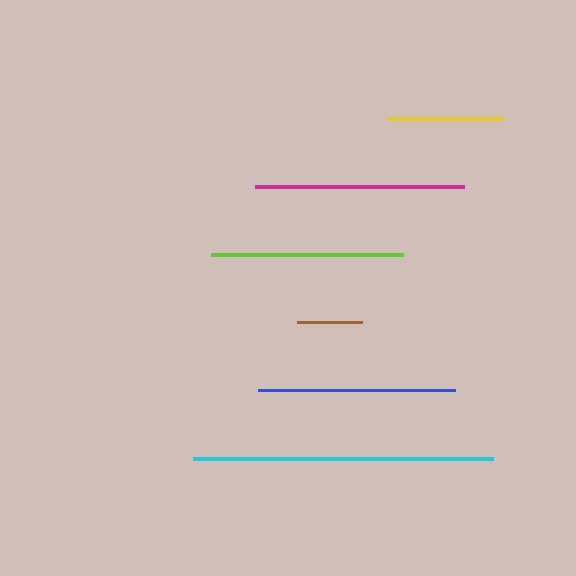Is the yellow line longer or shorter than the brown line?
The yellow line is longer than the brown line.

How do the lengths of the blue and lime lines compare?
The blue and lime lines are approximately the same length.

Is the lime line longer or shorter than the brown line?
The lime line is longer than the brown line.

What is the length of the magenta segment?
The magenta segment is approximately 209 pixels long.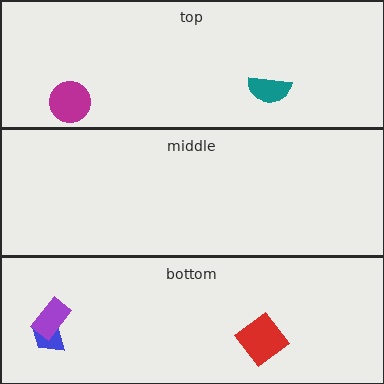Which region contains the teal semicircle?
The top region.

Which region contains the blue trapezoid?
The bottom region.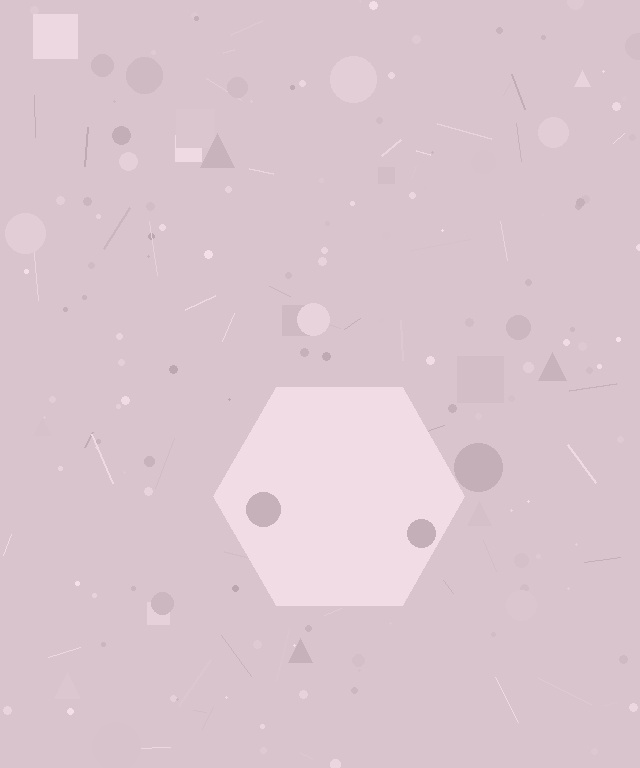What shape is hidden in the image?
A hexagon is hidden in the image.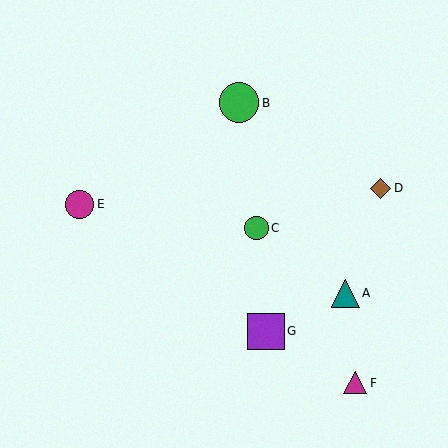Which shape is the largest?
The green circle (labeled B) is the largest.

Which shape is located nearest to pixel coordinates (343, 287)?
The teal triangle (labeled A) at (345, 293) is nearest to that location.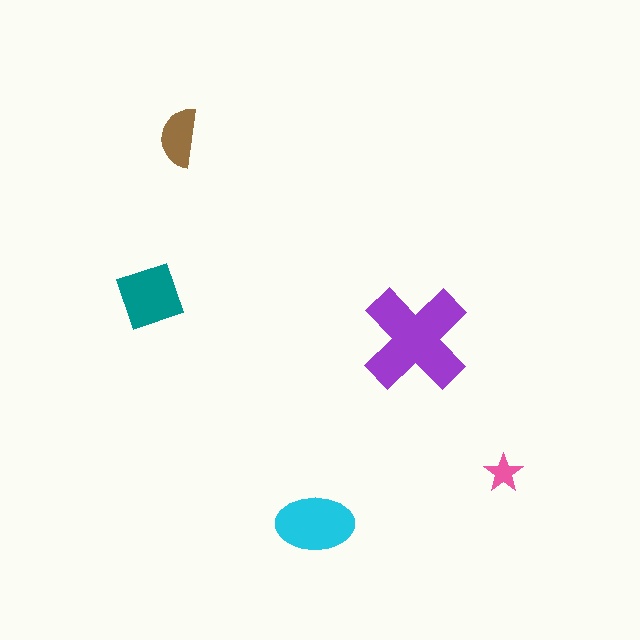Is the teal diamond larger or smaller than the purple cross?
Smaller.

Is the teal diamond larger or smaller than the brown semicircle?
Larger.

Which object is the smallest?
The pink star.